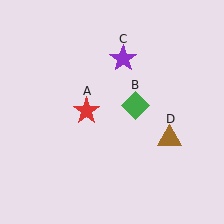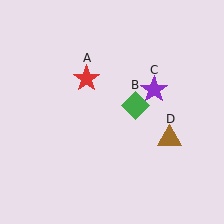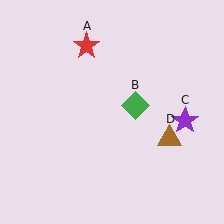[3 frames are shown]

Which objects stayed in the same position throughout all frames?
Green diamond (object B) and brown triangle (object D) remained stationary.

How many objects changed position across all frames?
2 objects changed position: red star (object A), purple star (object C).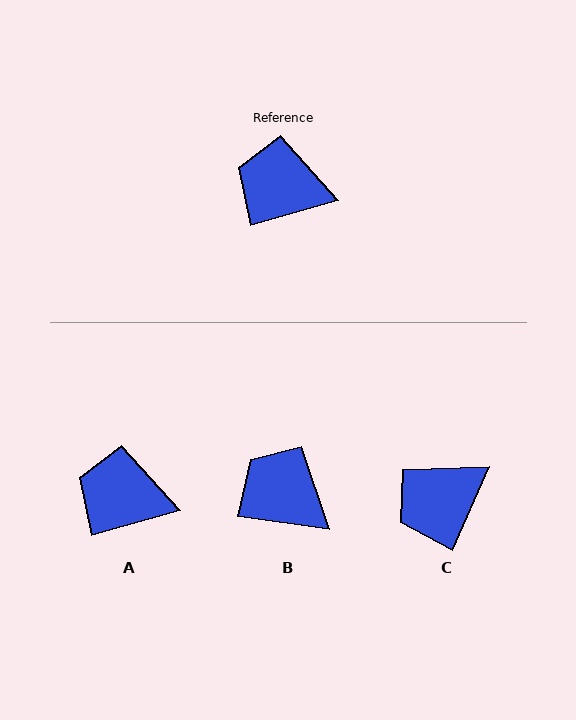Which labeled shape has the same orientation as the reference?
A.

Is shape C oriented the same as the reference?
No, it is off by about 50 degrees.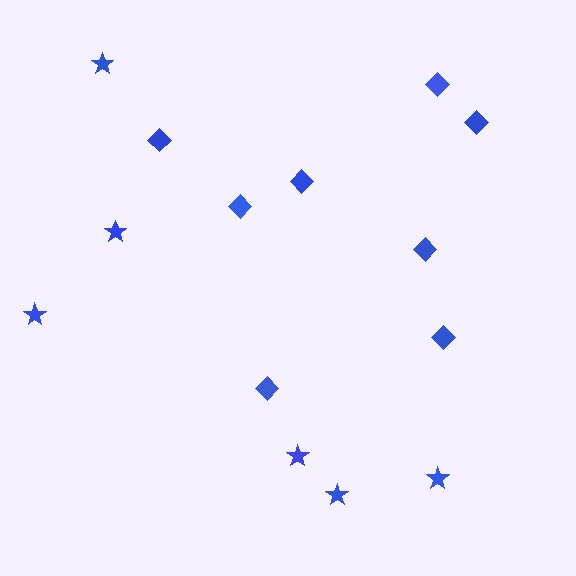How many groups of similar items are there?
There are 2 groups: one group of stars (6) and one group of diamonds (8).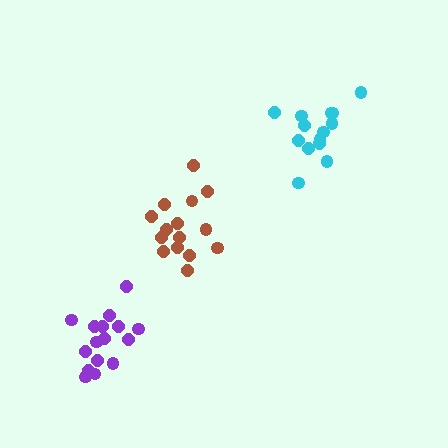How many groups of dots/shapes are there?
There are 3 groups.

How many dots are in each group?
Group 1: 14 dots, Group 2: 15 dots, Group 3: 16 dots (45 total).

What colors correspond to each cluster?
The clusters are colored: cyan, brown, purple.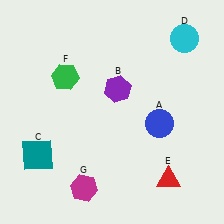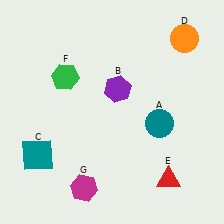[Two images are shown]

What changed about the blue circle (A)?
In Image 1, A is blue. In Image 2, it changed to teal.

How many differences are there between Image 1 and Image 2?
There are 2 differences between the two images.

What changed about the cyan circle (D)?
In Image 1, D is cyan. In Image 2, it changed to orange.